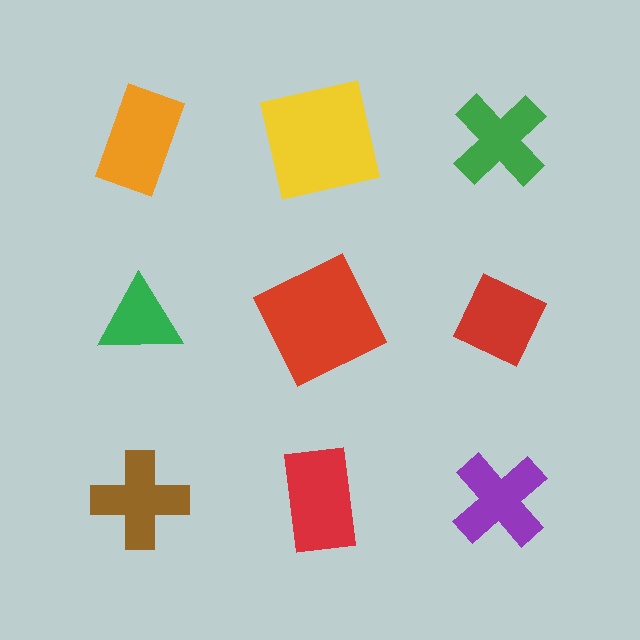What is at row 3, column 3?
A purple cross.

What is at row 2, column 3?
A red diamond.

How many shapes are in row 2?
3 shapes.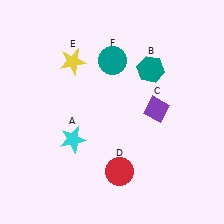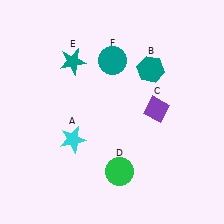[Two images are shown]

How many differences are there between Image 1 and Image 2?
There are 2 differences between the two images.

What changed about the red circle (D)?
In Image 1, D is red. In Image 2, it changed to green.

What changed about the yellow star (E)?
In Image 1, E is yellow. In Image 2, it changed to teal.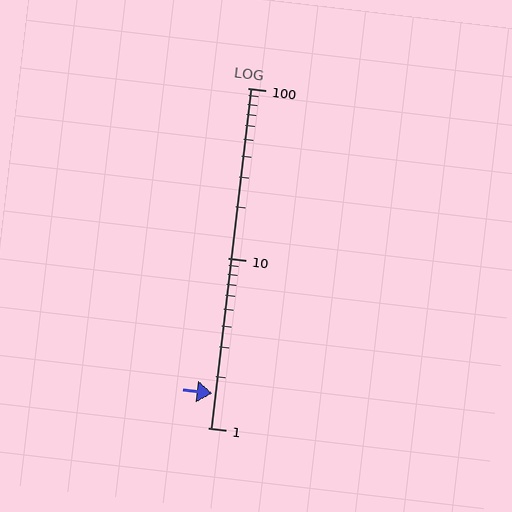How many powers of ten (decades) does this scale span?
The scale spans 2 decades, from 1 to 100.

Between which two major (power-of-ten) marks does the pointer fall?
The pointer is between 1 and 10.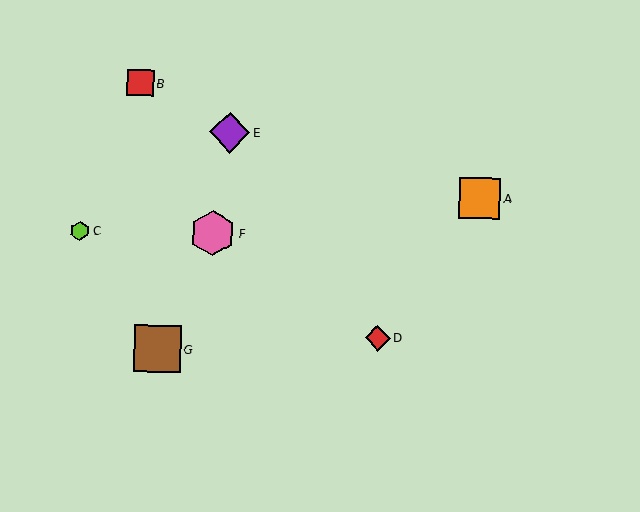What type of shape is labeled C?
Shape C is a lime hexagon.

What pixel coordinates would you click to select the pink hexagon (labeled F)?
Click at (213, 233) to select the pink hexagon F.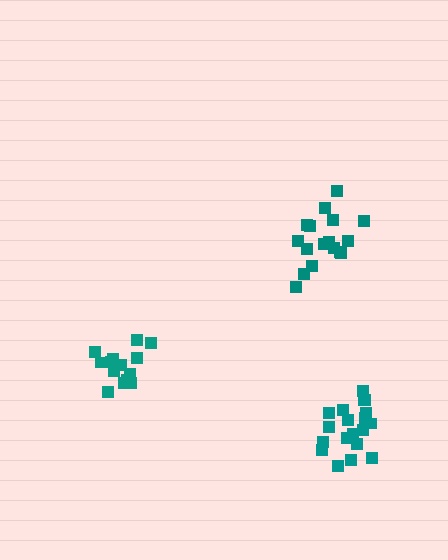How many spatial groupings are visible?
There are 3 spatial groupings.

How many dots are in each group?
Group 1: 14 dots, Group 2: 19 dots, Group 3: 17 dots (50 total).